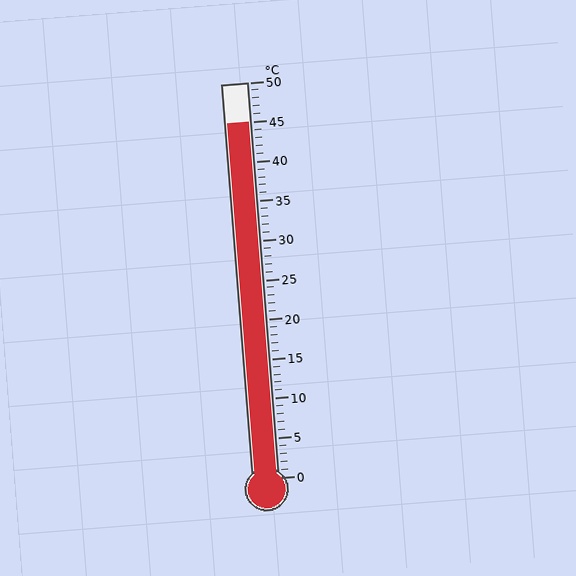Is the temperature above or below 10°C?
The temperature is above 10°C.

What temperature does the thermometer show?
The thermometer shows approximately 45°C.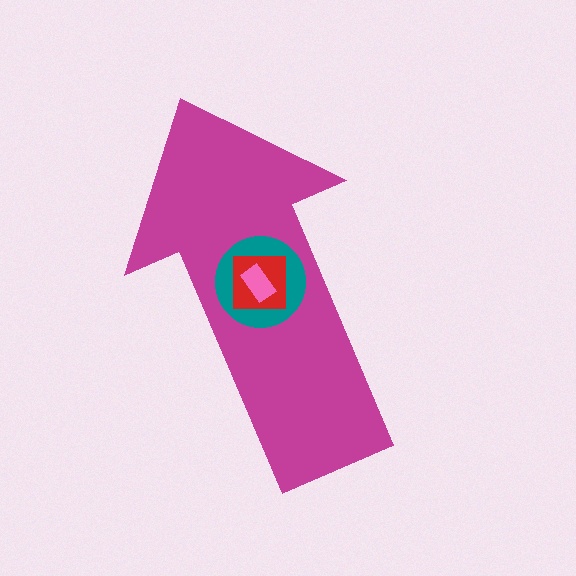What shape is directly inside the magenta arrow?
The teal circle.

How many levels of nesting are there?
4.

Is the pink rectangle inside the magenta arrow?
Yes.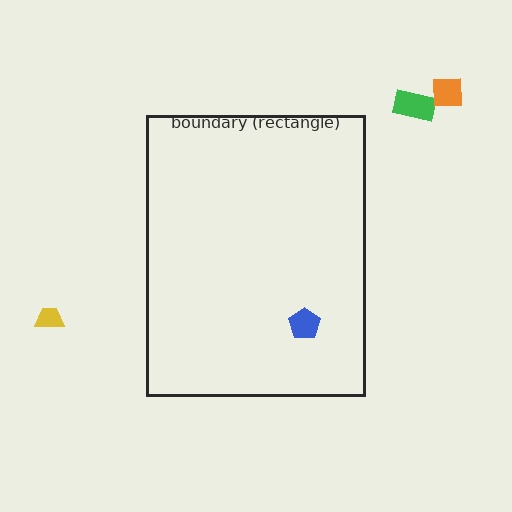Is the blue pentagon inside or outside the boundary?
Inside.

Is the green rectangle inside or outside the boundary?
Outside.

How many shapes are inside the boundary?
1 inside, 3 outside.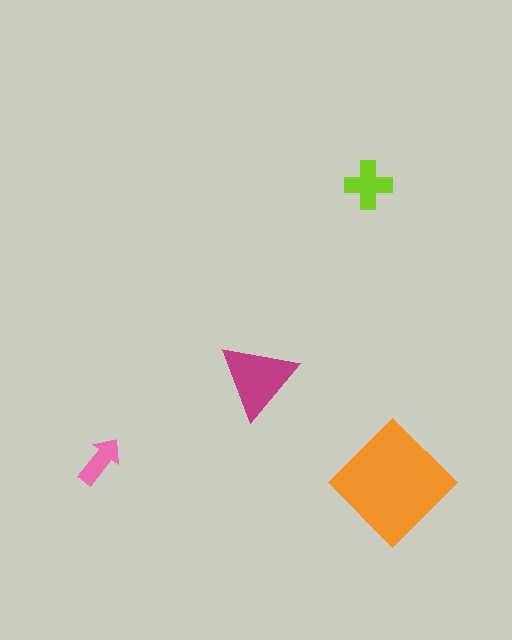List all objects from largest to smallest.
The orange diamond, the magenta triangle, the lime cross, the pink arrow.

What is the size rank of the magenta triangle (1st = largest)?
2nd.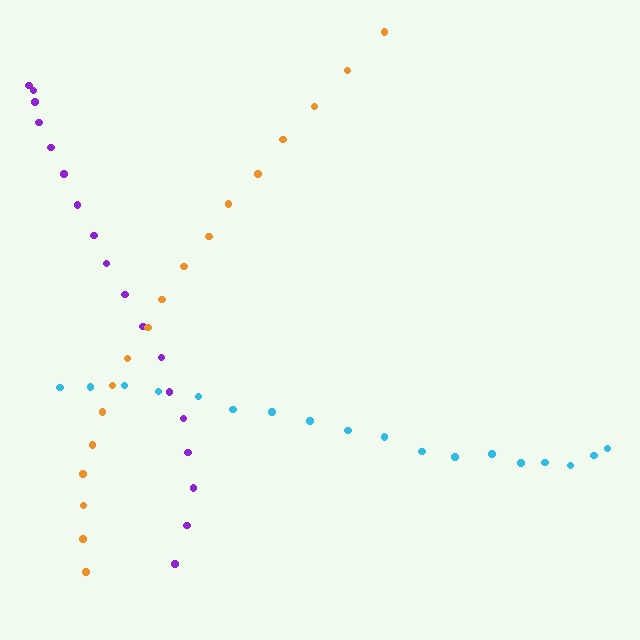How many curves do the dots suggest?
There are 3 distinct paths.